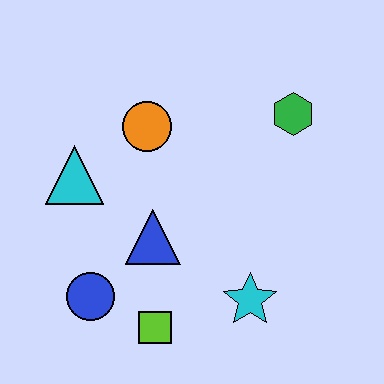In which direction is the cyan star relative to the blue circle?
The cyan star is to the right of the blue circle.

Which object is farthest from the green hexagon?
The blue circle is farthest from the green hexagon.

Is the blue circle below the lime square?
No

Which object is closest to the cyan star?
The lime square is closest to the cyan star.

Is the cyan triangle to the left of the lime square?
Yes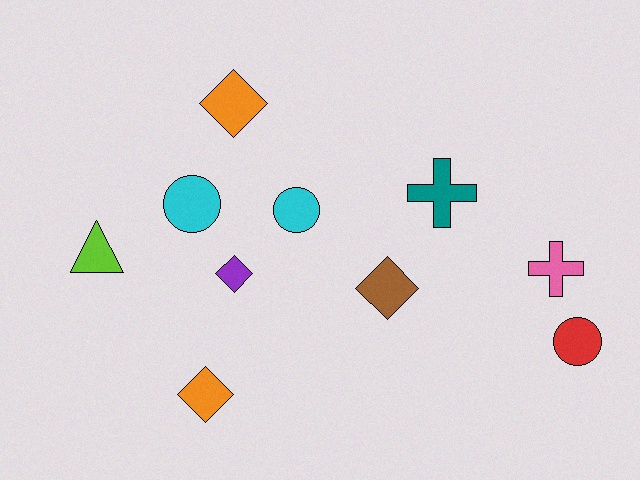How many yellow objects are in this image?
There are no yellow objects.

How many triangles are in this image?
There is 1 triangle.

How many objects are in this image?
There are 10 objects.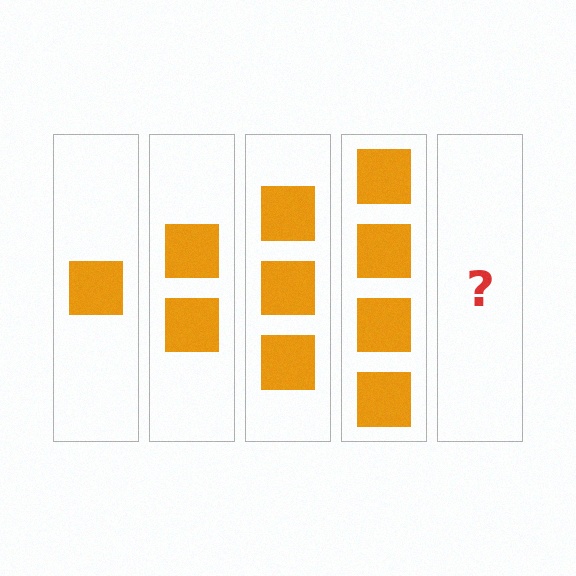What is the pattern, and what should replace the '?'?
The pattern is that each step adds one more square. The '?' should be 5 squares.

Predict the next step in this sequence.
The next step is 5 squares.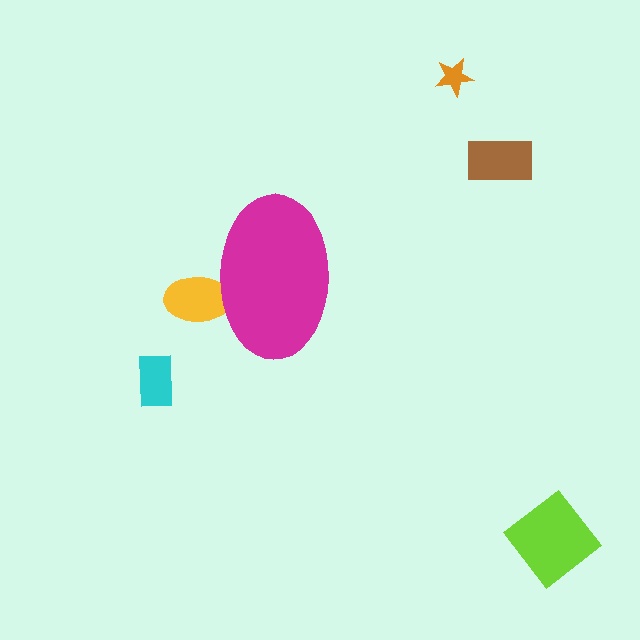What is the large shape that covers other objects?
A magenta ellipse.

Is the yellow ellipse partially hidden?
Yes, the yellow ellipse is partially hidden behind the magenta ellipse.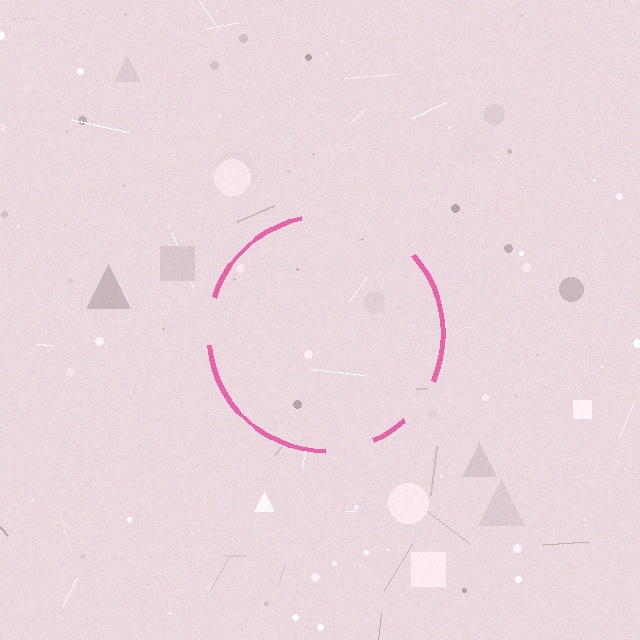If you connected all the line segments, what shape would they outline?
They would outline a circle.